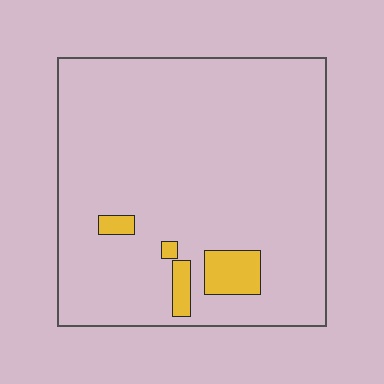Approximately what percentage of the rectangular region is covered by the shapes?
Approximately 5%.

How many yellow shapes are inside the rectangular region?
4.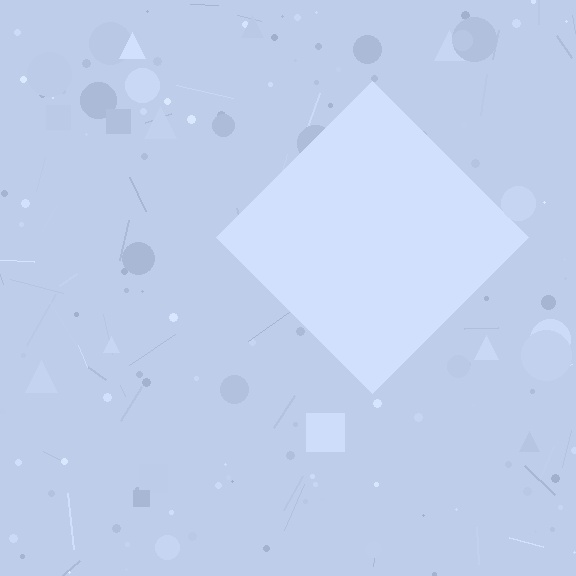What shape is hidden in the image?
A diamond is hidden in the image.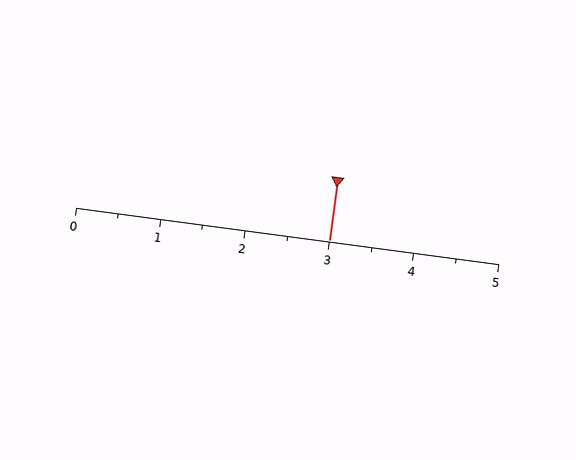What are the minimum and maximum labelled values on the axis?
The axis runs from 0 to 5.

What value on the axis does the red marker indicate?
The marker indicates approximately 3.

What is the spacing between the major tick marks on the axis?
The major ticks are spaced 1 apart.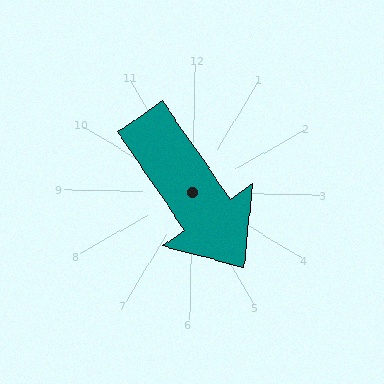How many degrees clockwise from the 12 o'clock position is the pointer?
Approximately 144 degrees.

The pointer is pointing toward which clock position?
Roughly 5 o'clock.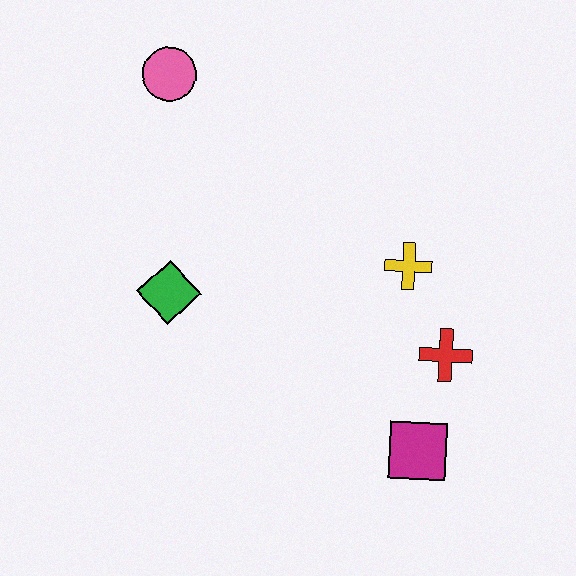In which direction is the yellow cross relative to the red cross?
The yellow cross is above the red cross.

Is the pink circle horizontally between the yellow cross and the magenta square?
No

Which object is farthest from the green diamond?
The magenta square is farthest from the green diamond.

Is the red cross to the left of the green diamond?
No